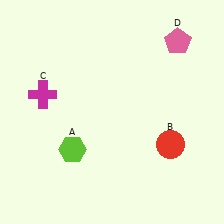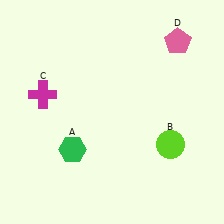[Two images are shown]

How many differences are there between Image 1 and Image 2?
There are 2 differences between the two images.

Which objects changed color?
A changed from lime to green. B changed from red to lime.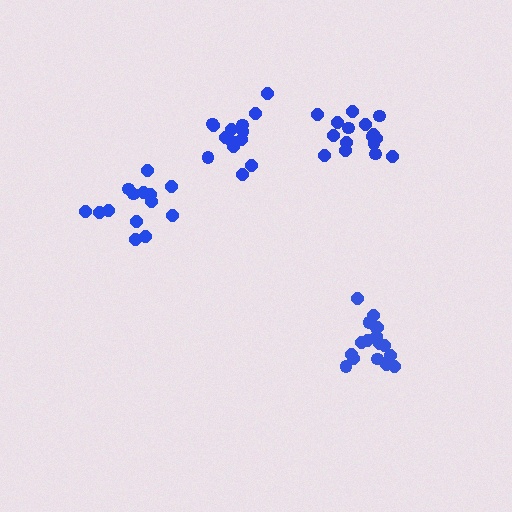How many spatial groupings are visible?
There are 4 spatial groupings.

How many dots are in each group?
Group 1: 17 dots, Group 2: 16 dots, Group 3: 14 dots, Group 4: 15 dots (62 total).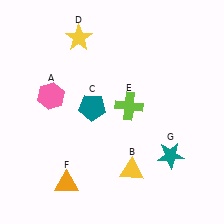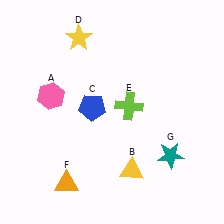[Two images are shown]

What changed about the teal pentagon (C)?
In Image 1, C is teal. In Image 2, it changed to blue.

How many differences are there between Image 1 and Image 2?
There is 1 difference between the two images.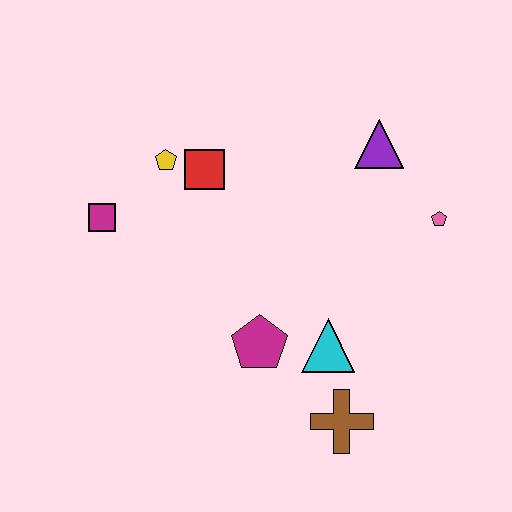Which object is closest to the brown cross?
The cyan triangle is closest to the brown cross.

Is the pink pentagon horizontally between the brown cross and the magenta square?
No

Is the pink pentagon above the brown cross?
Yes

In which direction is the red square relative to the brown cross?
The red square is above the brown cross.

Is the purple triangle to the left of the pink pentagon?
Yes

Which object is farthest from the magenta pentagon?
The purple triangle is farthest from the magenta pentagon.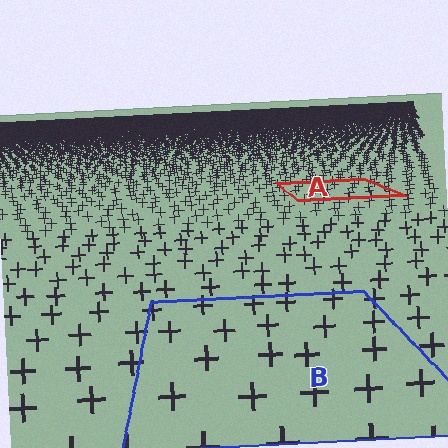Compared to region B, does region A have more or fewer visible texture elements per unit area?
Region A has more texture elements per unit area — they are packed more densely because it is farther away.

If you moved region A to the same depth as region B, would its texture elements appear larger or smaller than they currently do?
They would appear larger. At a closer depth, the same texture elements are projected at a bigger on-screen size.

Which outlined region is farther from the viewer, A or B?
Region A is farther from the viewer — the texture elements inside it appear smaller and more densely packed.